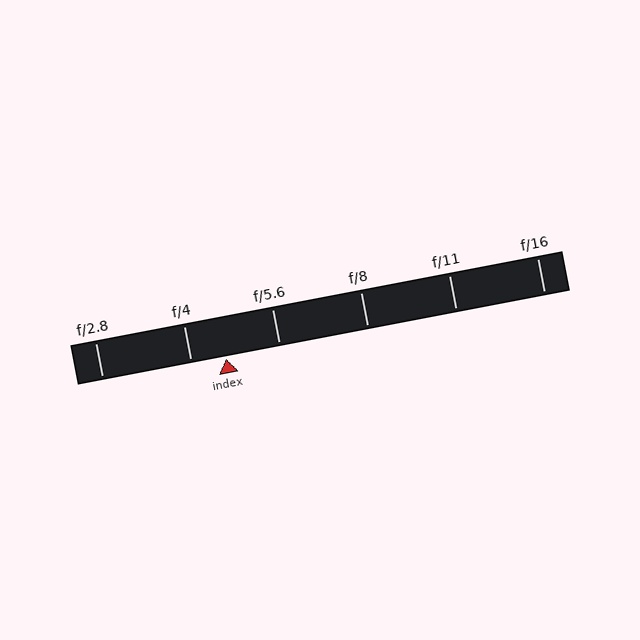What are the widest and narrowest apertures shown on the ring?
The widest aperture shown is f/2.8 and the narrowest is f/16.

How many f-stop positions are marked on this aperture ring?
There are 6 f-stop positions marked.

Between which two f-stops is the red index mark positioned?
The index mark is between f/4 and f/5.6.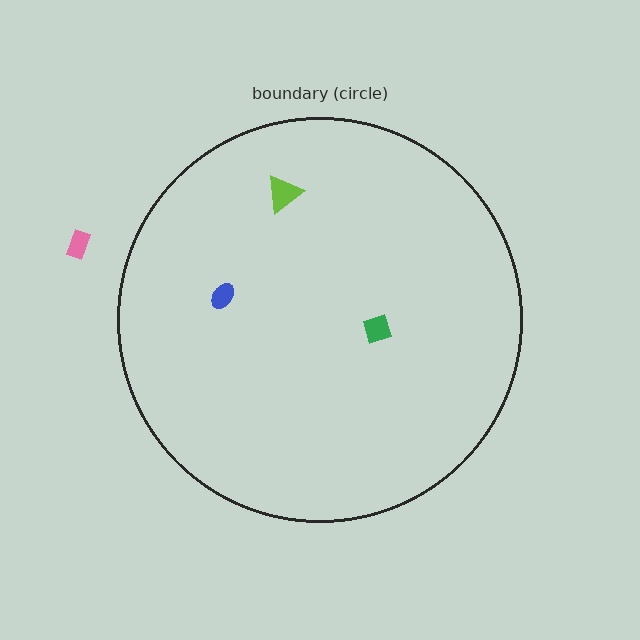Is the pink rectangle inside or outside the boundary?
Outside.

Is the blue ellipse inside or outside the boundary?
Inside.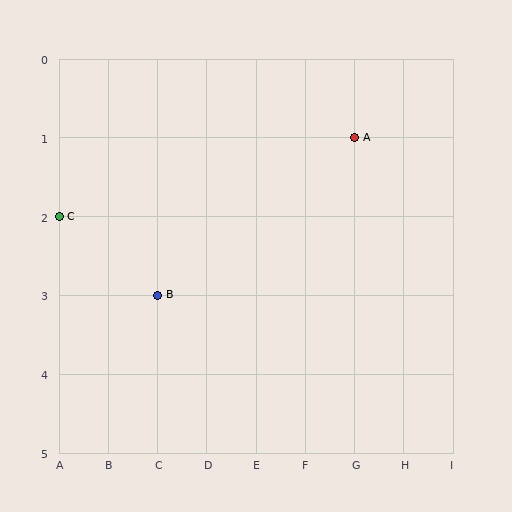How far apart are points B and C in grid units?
Points B and C are 2 columns and 1 row apart (about 2.2 grid units diagonally).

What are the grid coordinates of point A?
Point A is at grid coordinates (G, 1).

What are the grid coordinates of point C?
Point C is at grid coordinates (A, 2).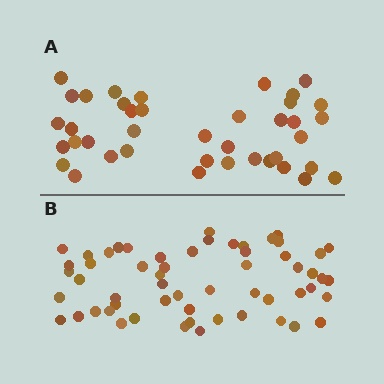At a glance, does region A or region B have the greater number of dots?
Region B (the bottom region) has more dots.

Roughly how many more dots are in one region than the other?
Region B has approximately 15 more dots than region A.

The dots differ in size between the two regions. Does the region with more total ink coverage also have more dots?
No. Region A has more total ink coverage because its dots are larger, but region B actually contains more individual dots. Total area can be misleading — the number of items is what matters here.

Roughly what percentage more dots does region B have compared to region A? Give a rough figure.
About 40% more.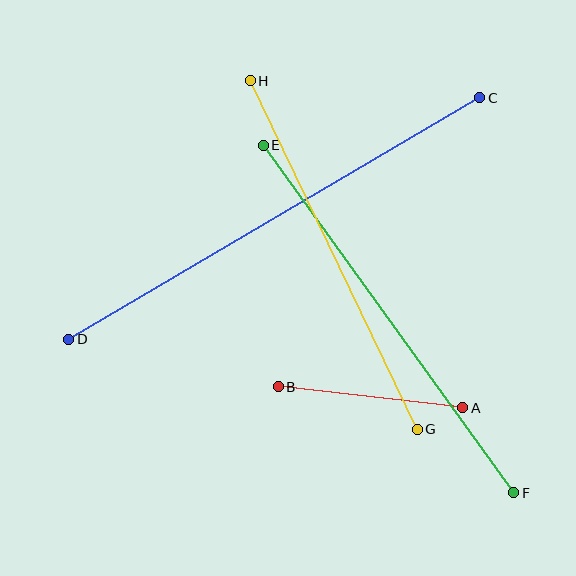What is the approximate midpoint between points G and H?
The midpoint is at approximately (334, 255) pixels.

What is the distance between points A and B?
The distance is approximately 185 pixels.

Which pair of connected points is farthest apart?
Points C and D are farthest apart.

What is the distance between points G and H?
The distance is approximately 386 pixels.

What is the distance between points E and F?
The distance is approximately 428 pixels.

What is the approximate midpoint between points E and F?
The midpoint is at approximately (388, 319) pixels.